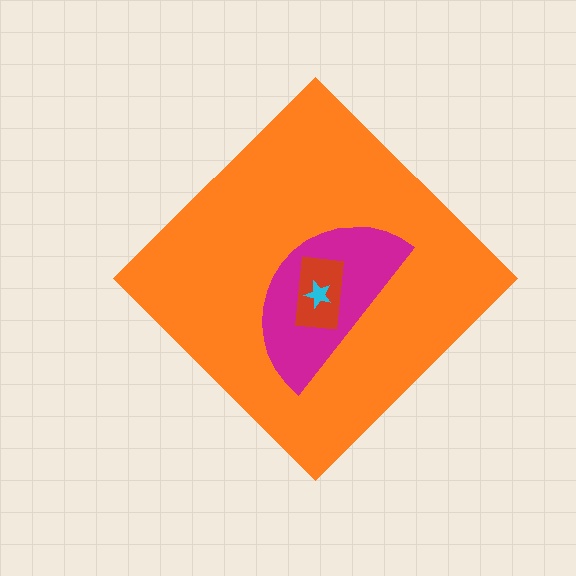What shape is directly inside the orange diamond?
The magenta semicircle.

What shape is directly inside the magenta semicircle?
The red rectangle.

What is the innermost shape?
The cyan star.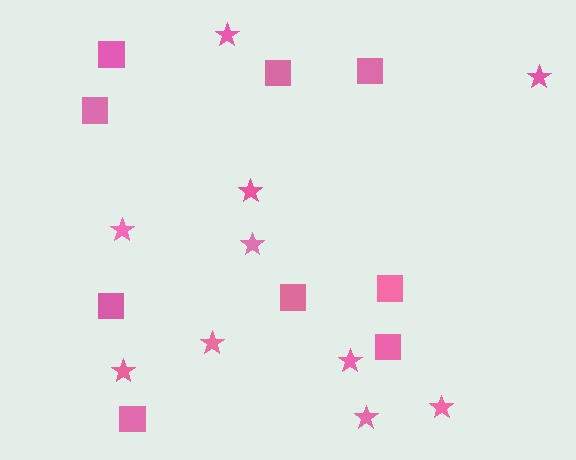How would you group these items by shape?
There are 2 groups: one group of stars (10) and one group of squares (9).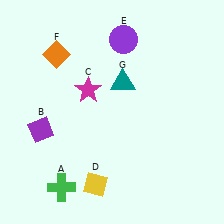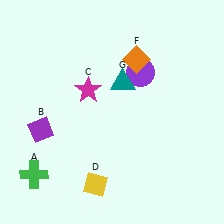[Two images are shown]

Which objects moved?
The objects that moved are: the green cross (A), the purple circle (E), the orange diamond (F).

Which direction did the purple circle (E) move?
The purple circle (E) moved down.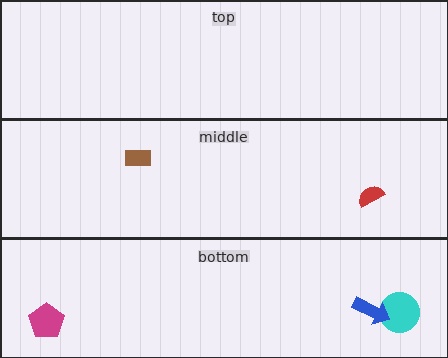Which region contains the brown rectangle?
The middle region.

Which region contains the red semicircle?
The middle region.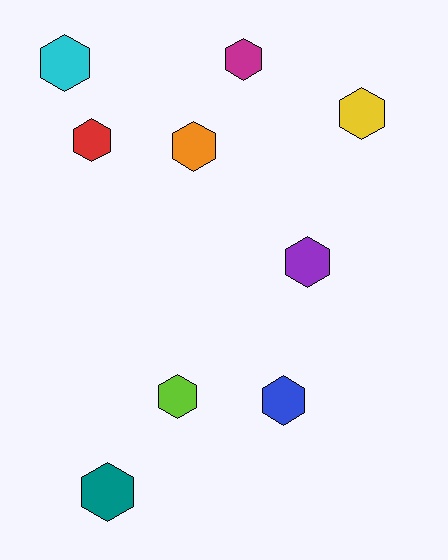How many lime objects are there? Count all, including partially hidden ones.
There is 1 lime object.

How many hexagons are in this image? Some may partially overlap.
There are 9 hexagons.